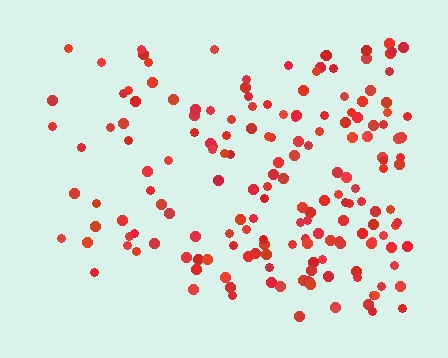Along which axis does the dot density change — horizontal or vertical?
Horizontal.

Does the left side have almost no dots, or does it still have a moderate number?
Still a moderate number, just noticeably fewer than the right.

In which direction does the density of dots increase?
From left to right, with the right side densest.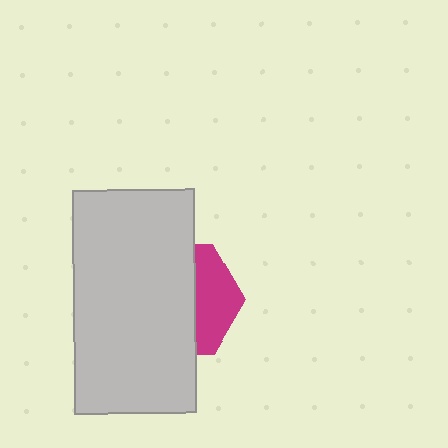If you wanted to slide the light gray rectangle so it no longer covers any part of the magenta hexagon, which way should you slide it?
Slide it left — that is the most direct way to separate the two shapes.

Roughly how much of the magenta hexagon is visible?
A small part of it is visible (roughly 35%).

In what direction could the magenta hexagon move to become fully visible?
The magenta hexagon could move right. That would shift it out from behind the light gray rectangle entirely.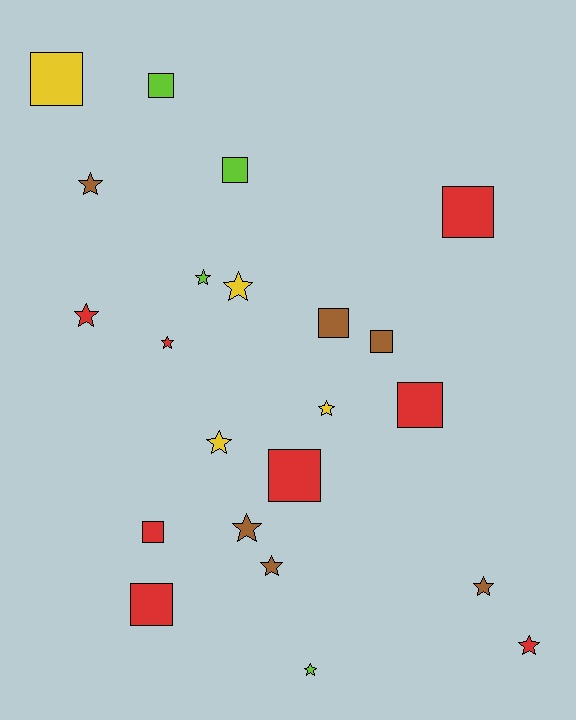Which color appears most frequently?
Red, with 8 objects.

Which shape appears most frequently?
Star, with 12 objects.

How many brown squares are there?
There are 2 brown squares.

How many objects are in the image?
There are 22 objects.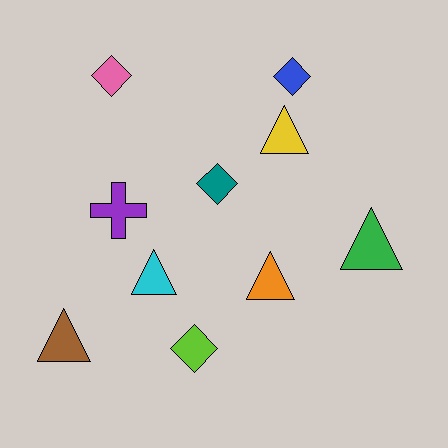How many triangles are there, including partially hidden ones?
There are 5 triangles.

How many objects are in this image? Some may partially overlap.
There are 10 objects.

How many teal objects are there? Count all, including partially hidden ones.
There is 1 teal object.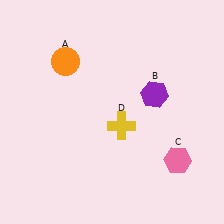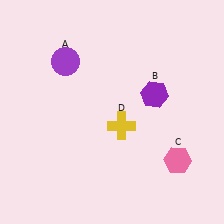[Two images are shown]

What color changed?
The circle (A) changed from orange in Image 1 to purple in Image 2.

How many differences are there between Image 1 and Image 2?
There is 1 difference between the two images.